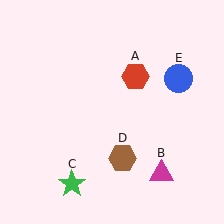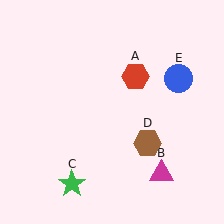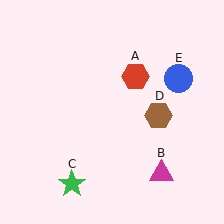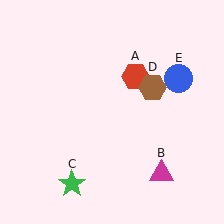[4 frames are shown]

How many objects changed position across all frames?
1 object changed position: brown hexagon (object D).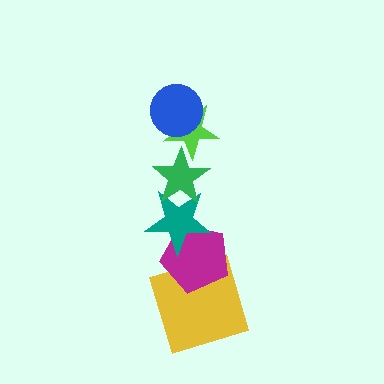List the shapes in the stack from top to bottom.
From top to bottom: the blue circle, the lime star, the green star, the teal star, the magenta pentagon, the yellow square.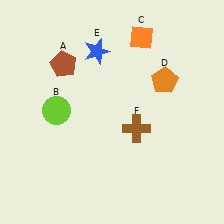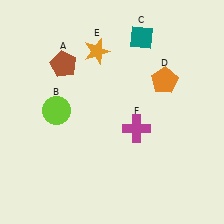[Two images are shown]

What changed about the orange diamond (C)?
In Image 1, C is orange. In Image 2, it changed to teal.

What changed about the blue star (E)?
In Image 1, E is blue. In Image 2, it changed to orange.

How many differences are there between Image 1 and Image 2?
There are 3 differences between the two images.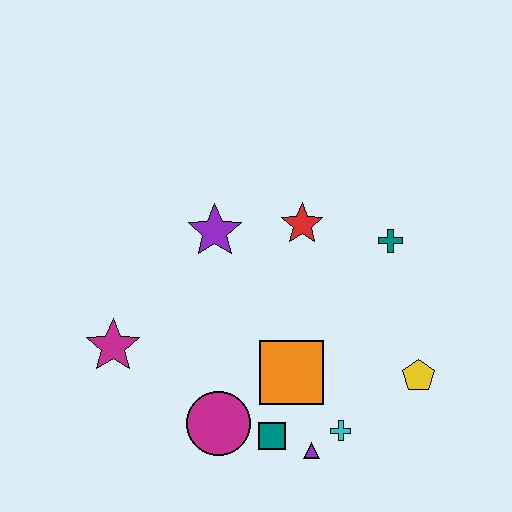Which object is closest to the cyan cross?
The purple triangle is closest to the cyan cross.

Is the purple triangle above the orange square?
No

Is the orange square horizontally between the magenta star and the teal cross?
Yes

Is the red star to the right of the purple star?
Yes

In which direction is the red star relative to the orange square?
The red star is above the orange square.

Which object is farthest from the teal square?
The teal cross is farthest from the teal square.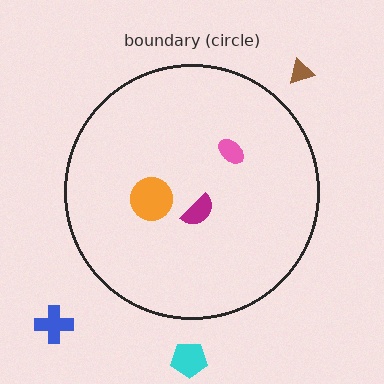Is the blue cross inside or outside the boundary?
Outside.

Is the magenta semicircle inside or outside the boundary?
Inside.